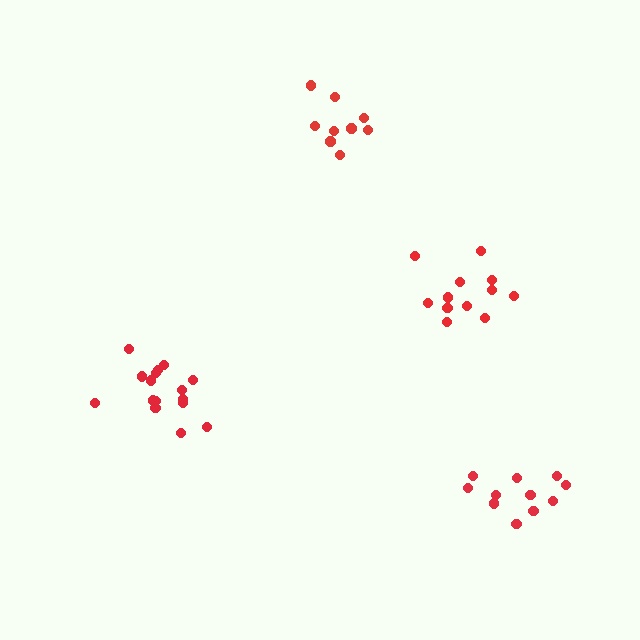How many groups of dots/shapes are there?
There are 4 groups.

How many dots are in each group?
Group 1: 13 dots, Group 2: 10 dots, Group 3: 16 dots, Group 4: 11 dots (50 total).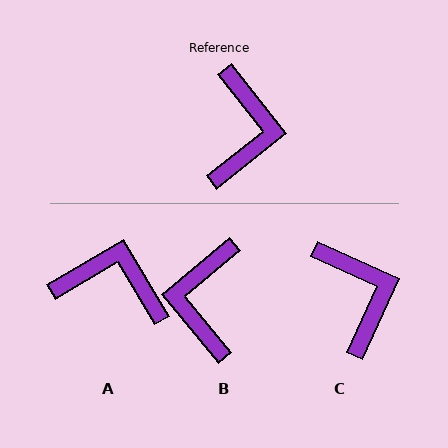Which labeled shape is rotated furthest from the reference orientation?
B, about 179 degrees away.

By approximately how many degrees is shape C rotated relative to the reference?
Approximately 27 degrees counter-clockwise.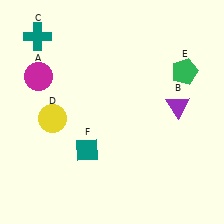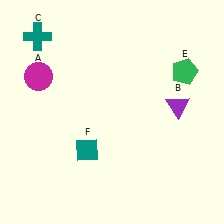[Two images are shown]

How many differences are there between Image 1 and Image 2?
There is 1 difference between the two images.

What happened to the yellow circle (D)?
The yellow circle (D) was removed in Image 2. It was in the bottom-left area of Image 1.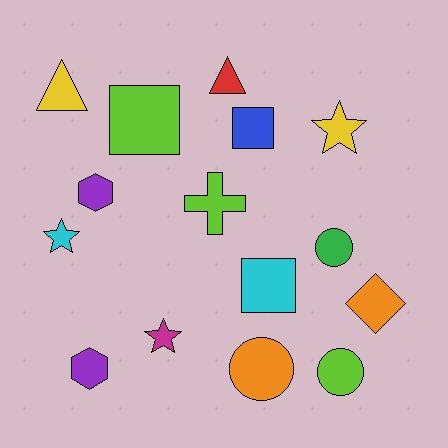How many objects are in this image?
There are 15 objects.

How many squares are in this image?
There are 3 squares.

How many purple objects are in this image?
There are 2 purple objects.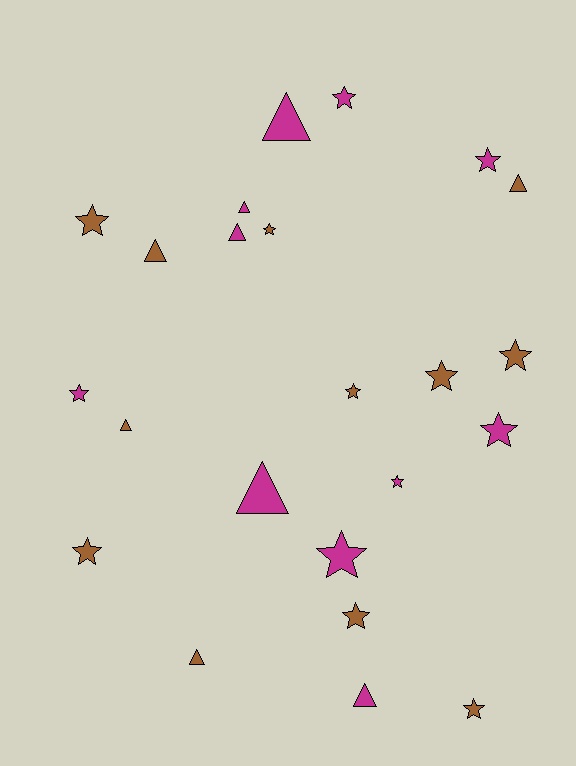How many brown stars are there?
There are 8 brown stars.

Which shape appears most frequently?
Star, with 14 objects.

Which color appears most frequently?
Brown, with 12 objects.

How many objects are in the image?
There are 23 objects.